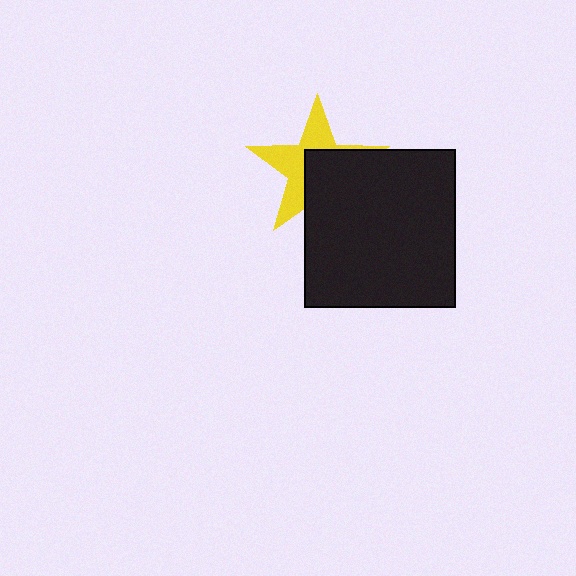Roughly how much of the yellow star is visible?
About half of it is visible (roughly 50%).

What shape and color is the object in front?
The object in front is a black rectangle.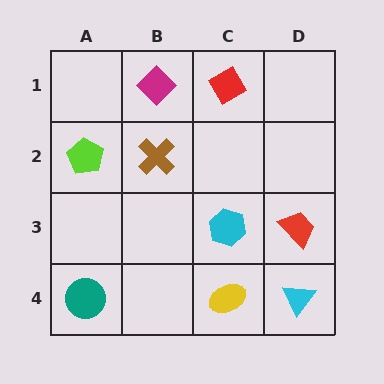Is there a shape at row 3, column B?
No, that cell is empty.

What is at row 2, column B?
A brown cross.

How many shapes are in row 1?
2 shapes.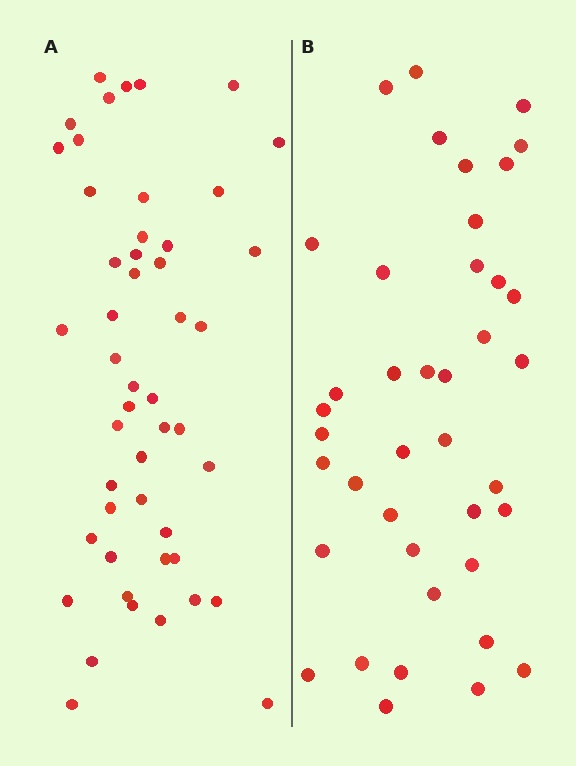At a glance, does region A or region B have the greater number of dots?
Region A (the left region) has more dots.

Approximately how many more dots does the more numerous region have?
Region A has roughly 8 or so more dots than region B.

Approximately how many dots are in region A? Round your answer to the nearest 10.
About 50 dots. (The exact count is 49, which rounds to 50.)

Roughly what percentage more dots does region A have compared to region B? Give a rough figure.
About 20% more.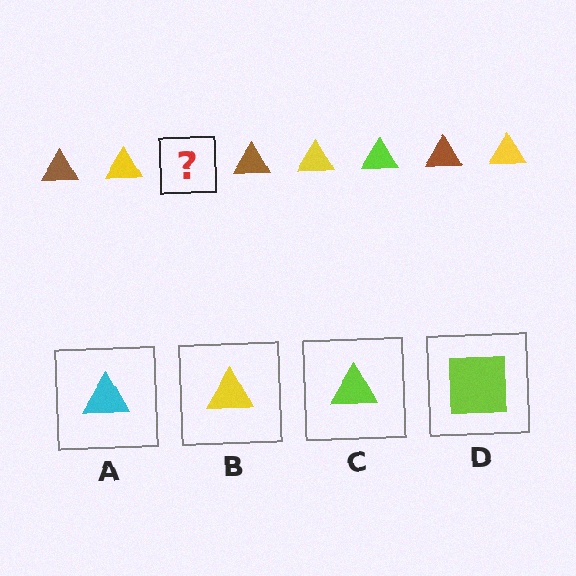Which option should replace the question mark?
Option C.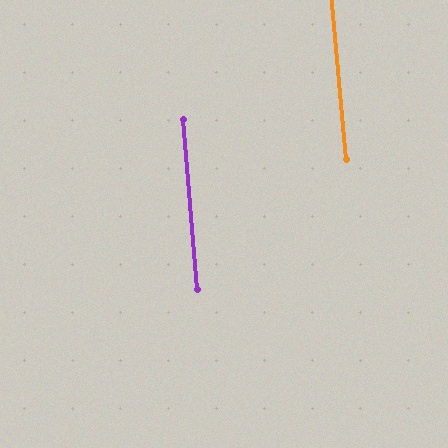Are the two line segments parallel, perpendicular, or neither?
Parallel — their directions differ by only 0.3°.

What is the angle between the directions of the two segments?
Approximately 0 degrees.